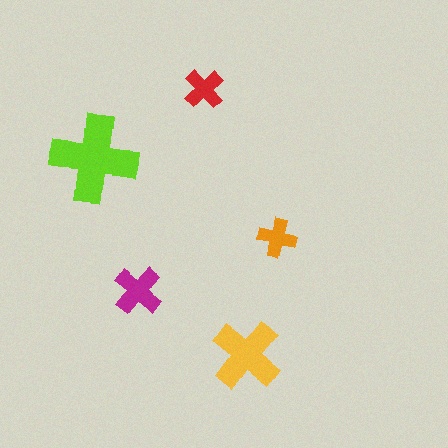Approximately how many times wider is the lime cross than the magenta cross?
About 2 times wider.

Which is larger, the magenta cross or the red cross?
The magenta one.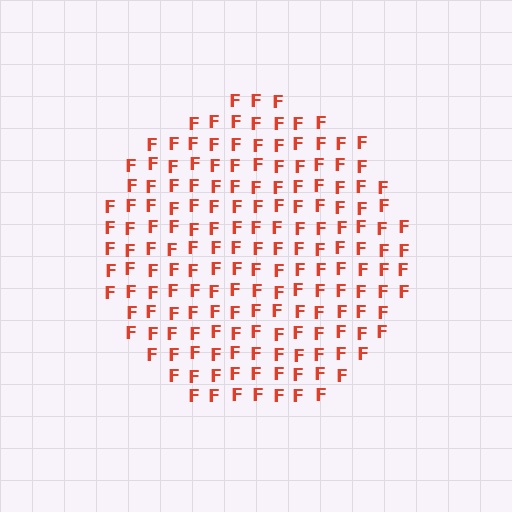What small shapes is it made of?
It is made of small letter F's.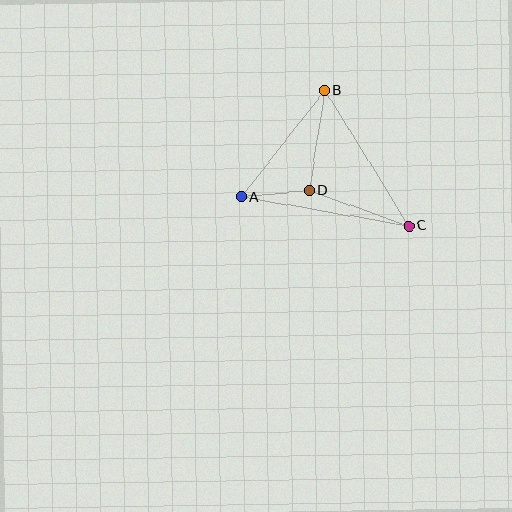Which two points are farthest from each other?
Points A and C are farthest from each other.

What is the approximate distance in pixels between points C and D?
The distance between C and D is approximately 105 pixels.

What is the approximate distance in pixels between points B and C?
The distance between B and C is approximately 160 pixels.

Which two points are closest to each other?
Points A and D are closest to each other.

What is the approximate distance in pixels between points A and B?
The distance between A and B is approximately 136 pixels.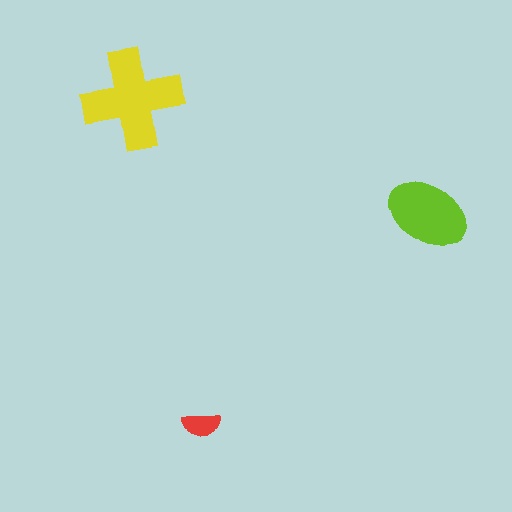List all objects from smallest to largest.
The red semicircle, the lime ellipse, the yellow cross.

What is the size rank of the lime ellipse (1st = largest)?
2nd.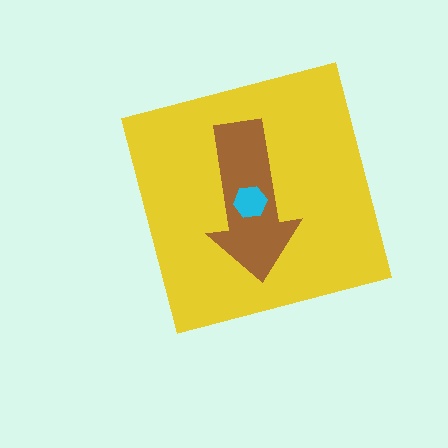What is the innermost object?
The cyan hexagon.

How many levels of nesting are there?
3.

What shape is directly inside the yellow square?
The brown arrow.